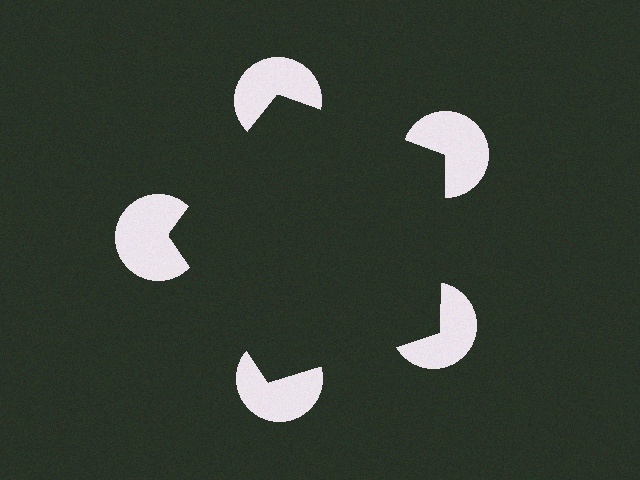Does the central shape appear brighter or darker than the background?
It typically appears slightly darker than the background, even though no actual brightness change is drawn.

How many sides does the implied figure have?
5 sides.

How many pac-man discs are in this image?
There are 5 — one at each vertex of the illusory pentagon.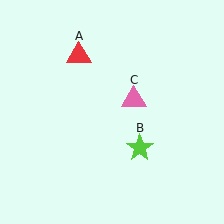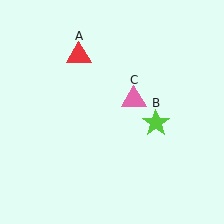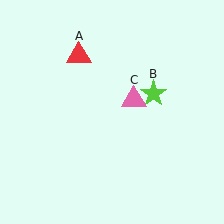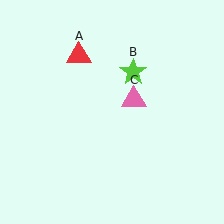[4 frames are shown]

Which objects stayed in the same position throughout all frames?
Red triangle (object A) and pink triangle (object C) remained stationary.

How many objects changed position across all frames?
1 object changed position: lime star (object B).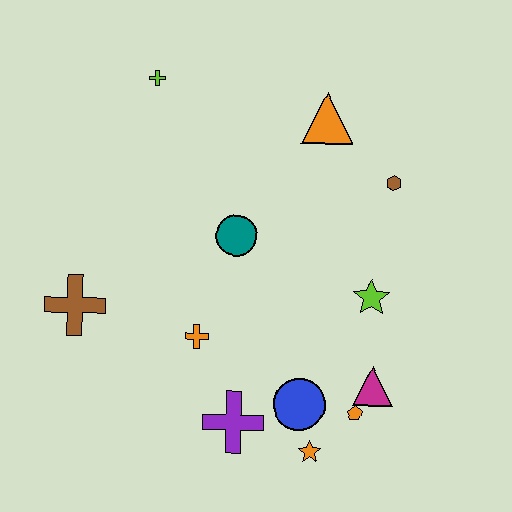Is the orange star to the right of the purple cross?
Yes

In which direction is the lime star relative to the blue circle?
The lime star is above the blue circle.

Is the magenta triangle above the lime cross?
No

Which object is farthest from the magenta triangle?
The lime cross is farthest from the magenta triangle.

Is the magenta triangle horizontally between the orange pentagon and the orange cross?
No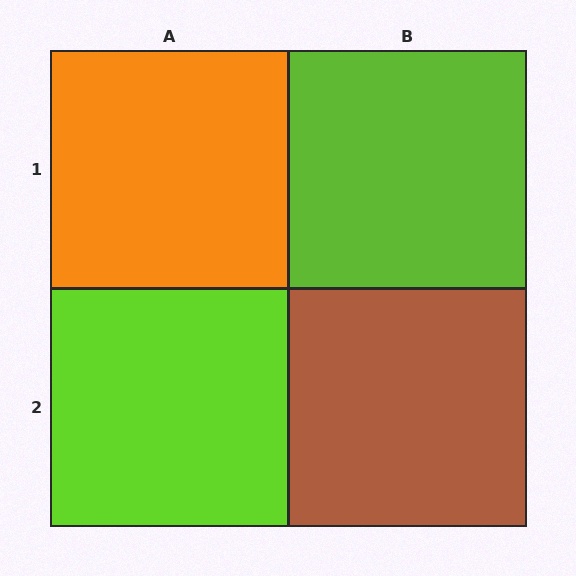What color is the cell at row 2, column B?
Brown.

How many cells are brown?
1 cell is brown.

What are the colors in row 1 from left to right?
Orange, lime.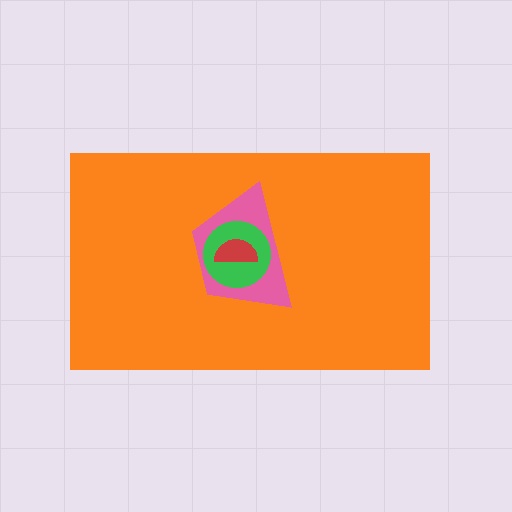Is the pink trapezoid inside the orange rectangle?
Yes.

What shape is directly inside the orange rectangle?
The pink trapezoid.